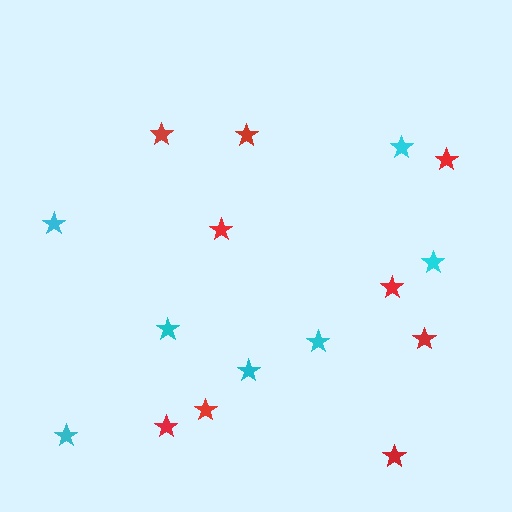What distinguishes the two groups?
There are 2 groups: one group of red stars (9) and one group of cyan stars (7).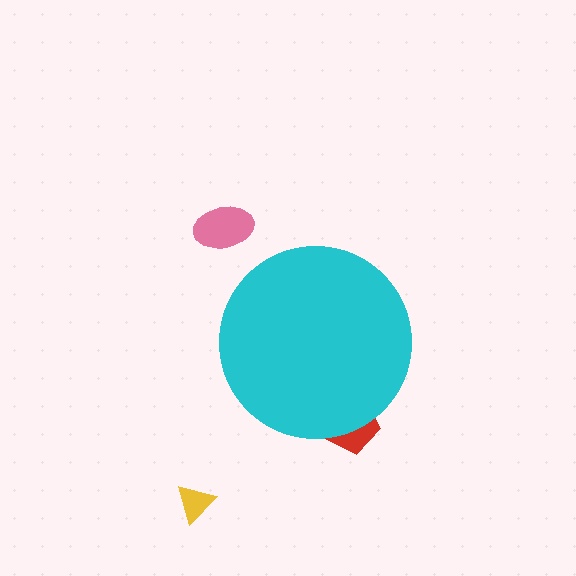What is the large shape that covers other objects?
A cyan circle.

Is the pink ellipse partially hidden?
No, the pink ellipse is fully visible.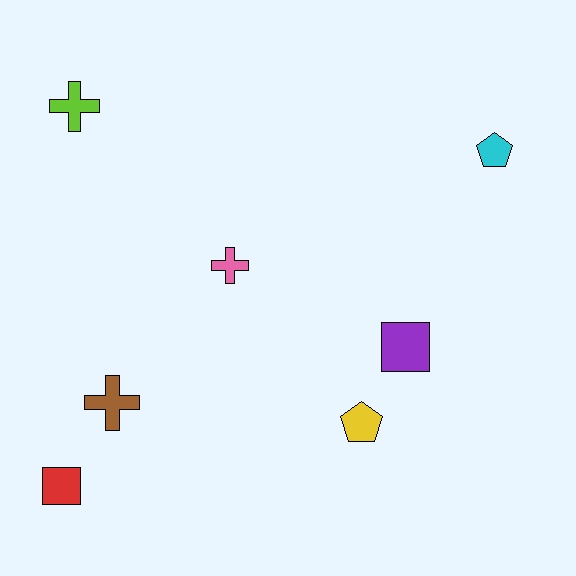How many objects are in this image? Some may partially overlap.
There are 7 objects.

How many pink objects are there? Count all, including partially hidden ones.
There is 1 pink object.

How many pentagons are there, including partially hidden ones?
There are 2 pentagons.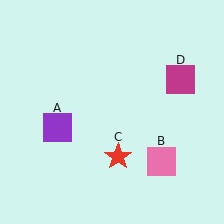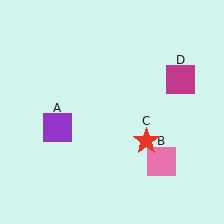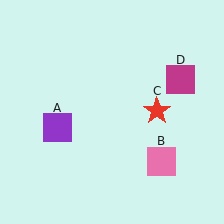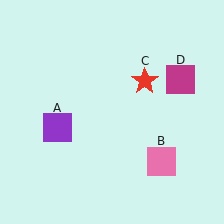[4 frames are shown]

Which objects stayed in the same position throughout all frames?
Purple square (object A) and pink square (object B) and magenta square (object D) remained stationary.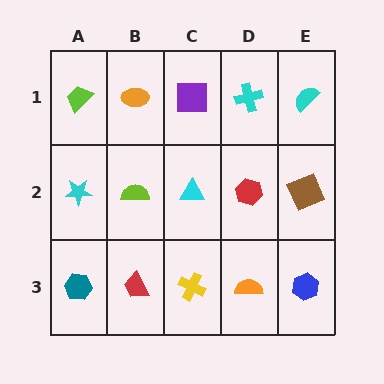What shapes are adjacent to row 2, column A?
A lime trapezoid (row 1, column A), a teal hexagon (row 3, column A), a lime semicircle (row 2, column B).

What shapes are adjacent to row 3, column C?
A cyan triangle (row 2, column C), a red trapezoid (row 3, column B), an orange semicircle (row 3, column D).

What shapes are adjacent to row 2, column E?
A cyan semicircle (row 1, column E), a blue hexagon (row 3, column E), a red hexagon (row 2, column D).